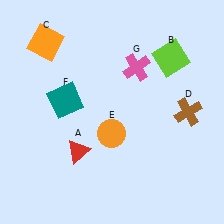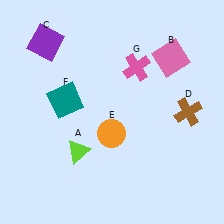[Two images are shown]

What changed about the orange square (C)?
In Image 1, C is orange. In Image 2, it changed to purple.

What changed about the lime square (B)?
In Image 1, B is lime. In Image 2, it changed to pink.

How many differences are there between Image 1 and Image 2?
There are 3 differences between the two images.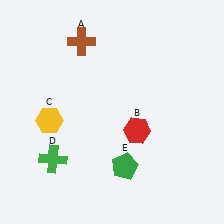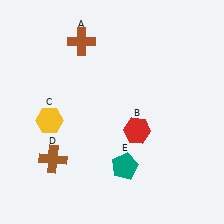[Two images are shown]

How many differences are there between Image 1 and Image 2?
There are 2 differences between the two images.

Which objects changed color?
D changed from green to brown. E changed from green to teal.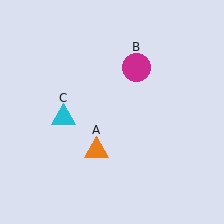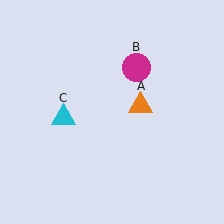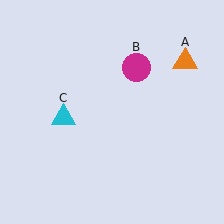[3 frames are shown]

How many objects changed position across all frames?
1 object changed position: orange triangle (object A).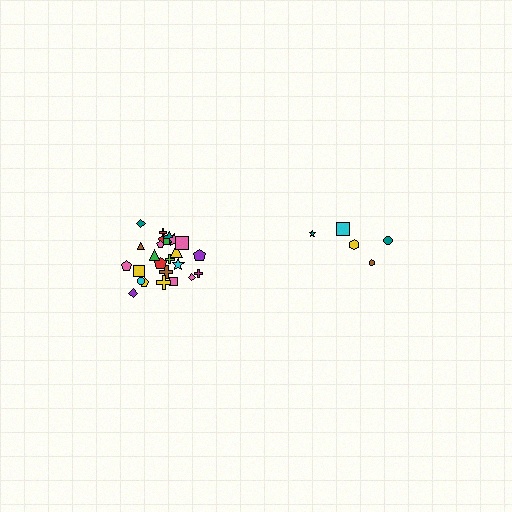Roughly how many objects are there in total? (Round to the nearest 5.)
Roughly 30 objects in total.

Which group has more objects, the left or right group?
The left group.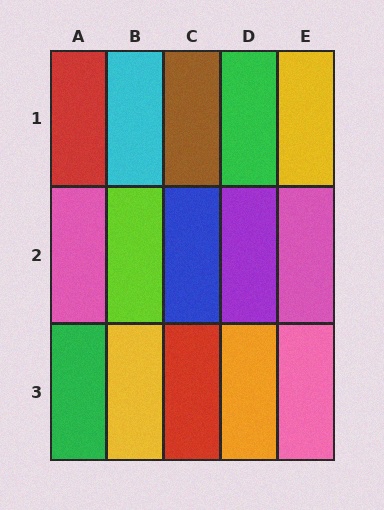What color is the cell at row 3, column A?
Green.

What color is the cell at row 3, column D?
Orange.